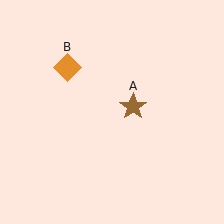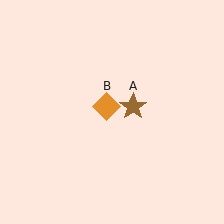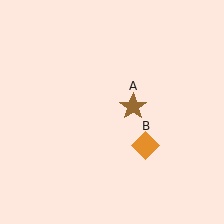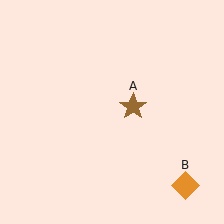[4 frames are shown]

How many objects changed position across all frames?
1 object changed position: orange diamond (object B).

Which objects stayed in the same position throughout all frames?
Brown star (object A) remained stationary.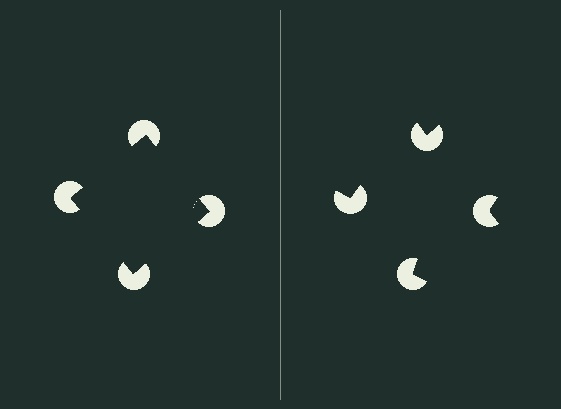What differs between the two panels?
The pac-man discs are positioned identically on both sides; only the wedge orientations differ. On the left they align to a square; on the right they are misaligned.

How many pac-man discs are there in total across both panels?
8 — 4 on each side.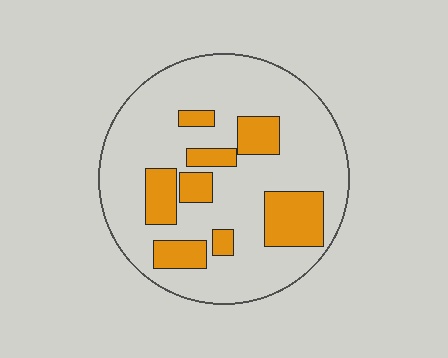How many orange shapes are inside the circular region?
8.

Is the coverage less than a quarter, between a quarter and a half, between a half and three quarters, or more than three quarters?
Less than a quarter.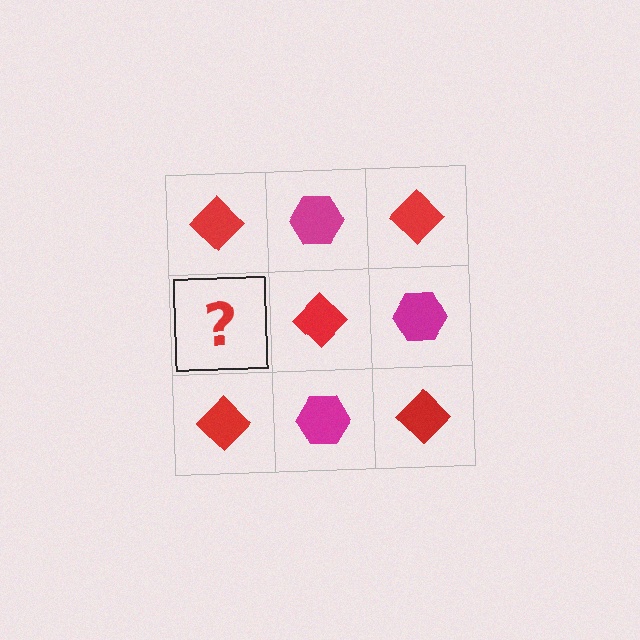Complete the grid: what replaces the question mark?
The question mark should be replaced with a magenta hexagon.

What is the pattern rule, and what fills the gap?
The rule is that it alternates red diamond and magenta hexagon in a checkerboard pattern. The gap should be filled with a magenta hexagon.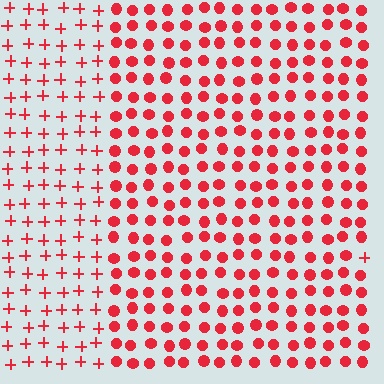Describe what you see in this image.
The image is filled with small red elements arranged in a uniform grid. A rectangle-shaped region contains circles, while the surrounding area contains plus signs. The boundary is defined purely by the change in element shape.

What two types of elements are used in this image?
The image uses circles inside the rectangle region and plus signs outside it.